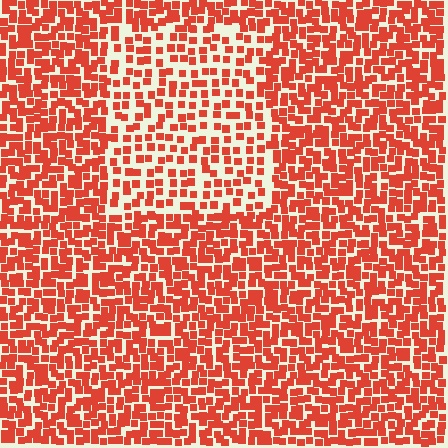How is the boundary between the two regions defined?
The boundary is defined by a change in element density (approximately 1.8x ratio). All elements are the same color, size, and shape.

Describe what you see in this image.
The image contains small red elements arranged at two different densities. A rectangle-shaped region is visible where the elements are less densely packed than the surrounding area.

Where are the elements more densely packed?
The elements are more densely packed outside the rectangle boundary.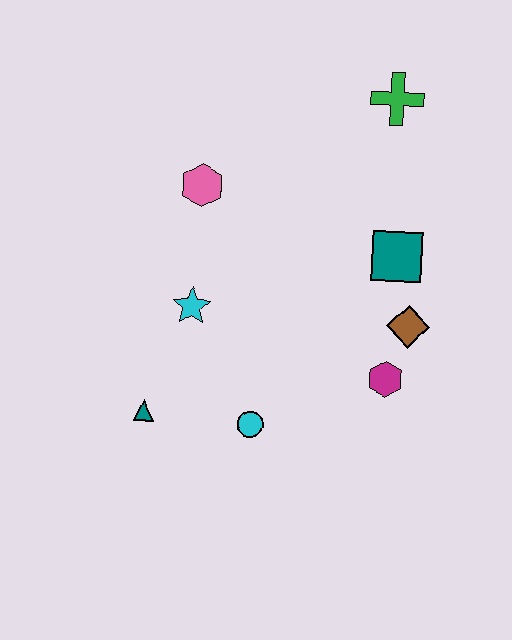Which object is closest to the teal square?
The brown diamond is closest to the teal square.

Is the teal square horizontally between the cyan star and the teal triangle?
No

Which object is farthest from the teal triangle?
The green cross is farthest from the teal triangle.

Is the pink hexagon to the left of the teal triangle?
No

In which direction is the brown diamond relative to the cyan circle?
The brown diamond is to the right of the cyan circle.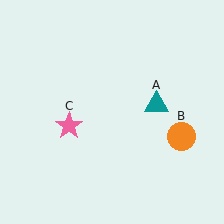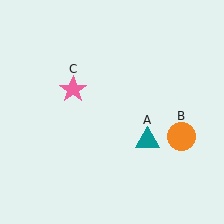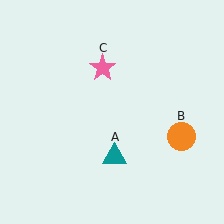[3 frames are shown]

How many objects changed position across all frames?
2 objects changed position: teal triangle (object A), pink star (object C).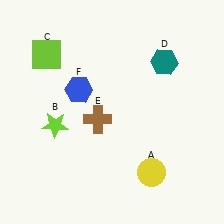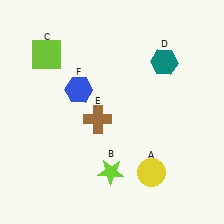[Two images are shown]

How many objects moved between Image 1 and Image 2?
1 object moved between the two images.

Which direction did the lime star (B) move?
The lime star (B) moved right.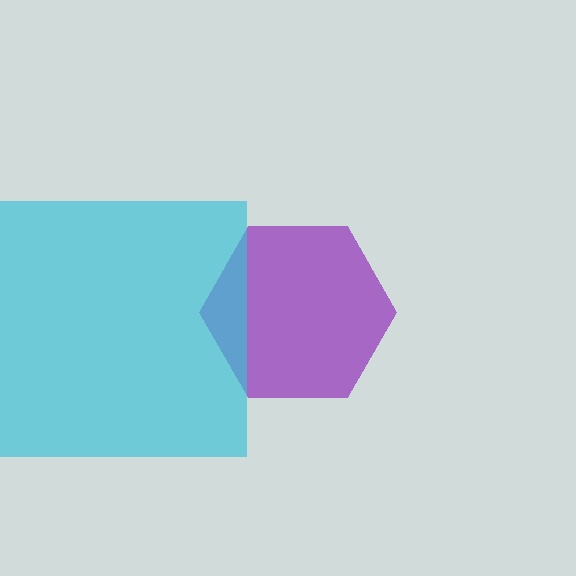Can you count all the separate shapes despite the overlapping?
Yes, there are 2 separate shapes.